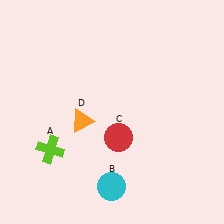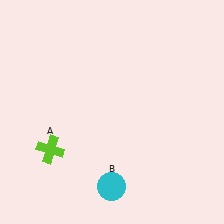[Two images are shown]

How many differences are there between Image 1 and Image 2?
There are 2 differences between the two images.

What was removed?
The orange triangle (D), the red circle (C) were removed in Image 2.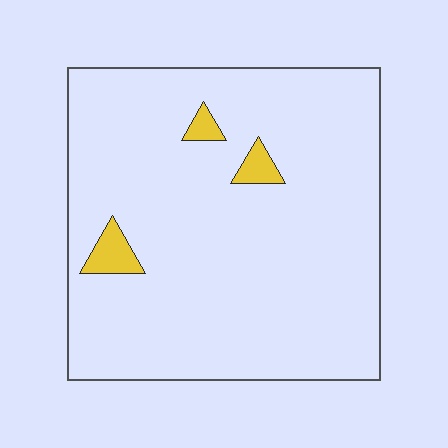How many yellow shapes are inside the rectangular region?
3.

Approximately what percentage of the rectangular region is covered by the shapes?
Approximately 5%.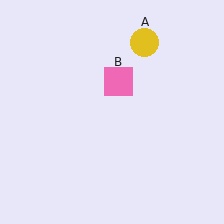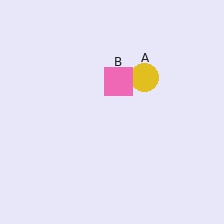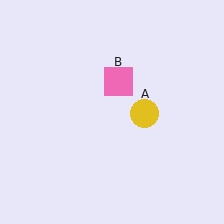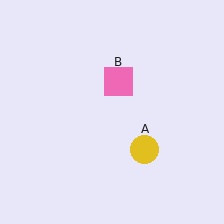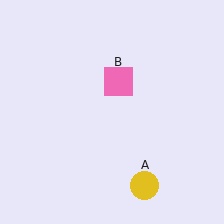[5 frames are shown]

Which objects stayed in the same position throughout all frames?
Pink square (object B) remained stationary.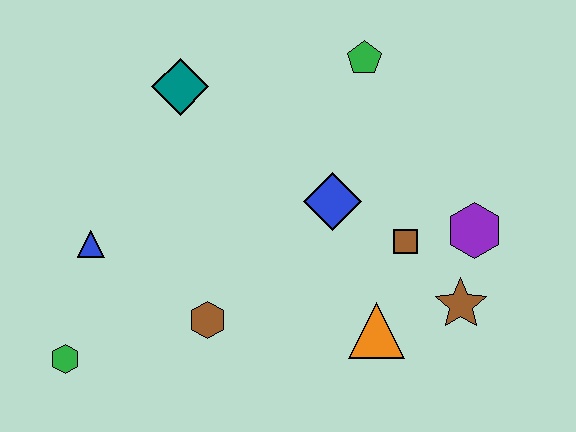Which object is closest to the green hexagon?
The blue triangle is closest to the green hexagon.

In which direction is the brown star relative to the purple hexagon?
The brown star is below the purple hexagon.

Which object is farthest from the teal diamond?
The brown star is farthest from the teal diamond.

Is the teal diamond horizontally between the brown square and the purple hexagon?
No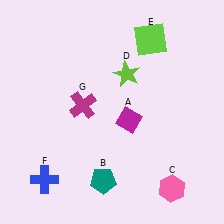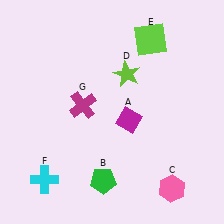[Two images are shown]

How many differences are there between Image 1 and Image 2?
There are 2 differences between the two images.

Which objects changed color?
B changed from teal to green. F changed from blue to cyan.